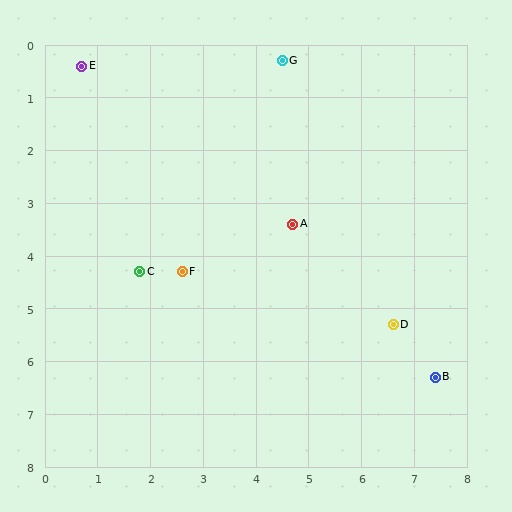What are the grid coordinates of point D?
Point D is at approximately (6.6, 5.3).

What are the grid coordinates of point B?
Point B is at approximately (7.4, 6.3).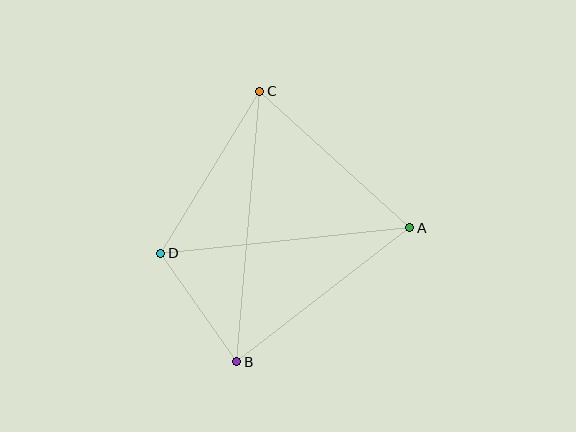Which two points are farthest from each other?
Points B and C are farthest from each other.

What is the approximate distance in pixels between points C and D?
The distance between C and D is approximately 190 pixels.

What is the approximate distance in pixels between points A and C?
The distance between A and C is approximately 203 pixels.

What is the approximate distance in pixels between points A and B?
The distance between A and B is approximately 219 pixels.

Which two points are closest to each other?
Points B and D are closest to each other.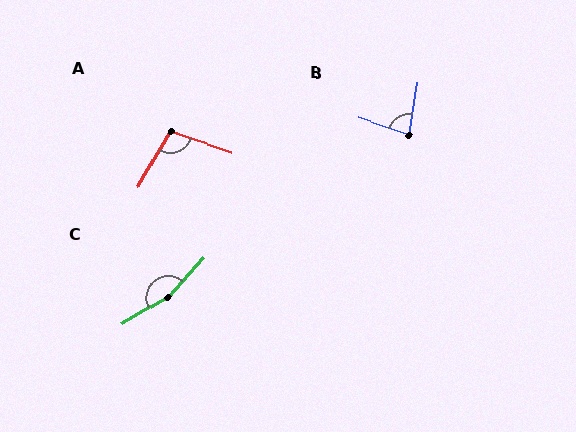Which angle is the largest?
C, at approximately 163 degrees.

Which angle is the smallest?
B, at approximately 80 degrees.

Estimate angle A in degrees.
Approximately 101 degrees.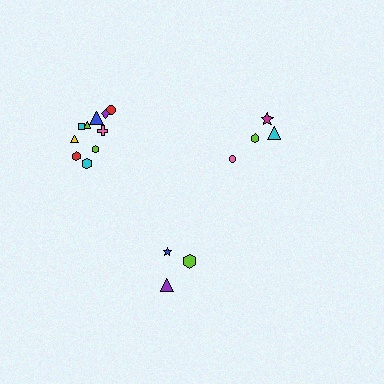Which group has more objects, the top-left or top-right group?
The top-left group.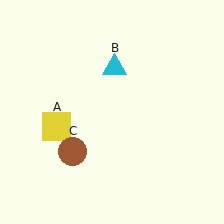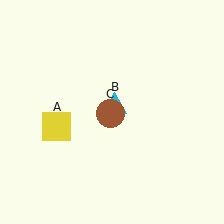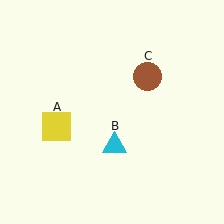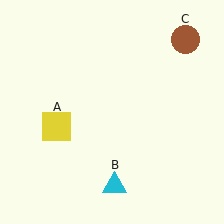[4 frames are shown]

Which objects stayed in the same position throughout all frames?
Yellow square (object A) remained stationary.